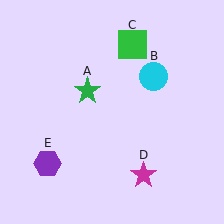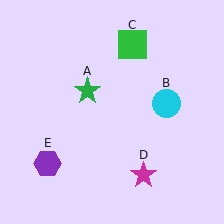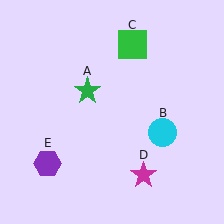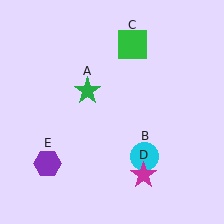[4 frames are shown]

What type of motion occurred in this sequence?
The cyan circle (object B) rotated clockwise around the center of the scene.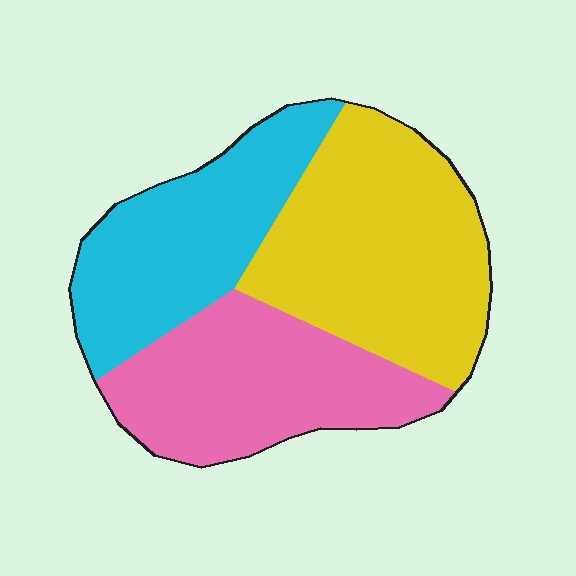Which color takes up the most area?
Yellow, at roughly 40%.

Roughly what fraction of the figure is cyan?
Cyan covers about 30% of the figure.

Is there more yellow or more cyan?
Yellow.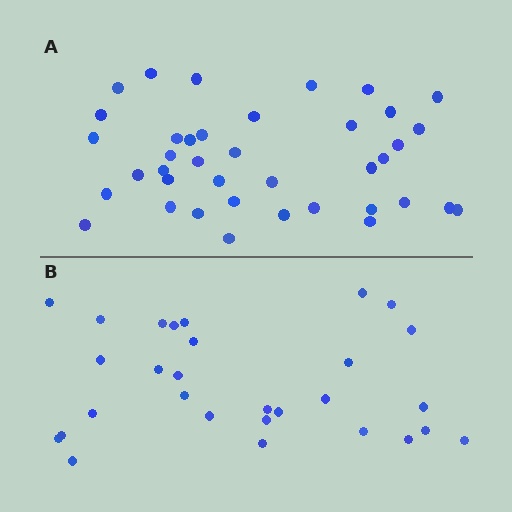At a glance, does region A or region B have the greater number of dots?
Region A (the top region) has more dots.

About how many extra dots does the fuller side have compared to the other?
Region A has roughly 10 or so more dots than region B.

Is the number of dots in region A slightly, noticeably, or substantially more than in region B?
Region A has noticeably more, but not dramatically so. The ratio is roughly 1.3 to 1.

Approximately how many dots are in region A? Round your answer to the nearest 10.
About 40 dots. (The exact count is 39, which rounds to 40.)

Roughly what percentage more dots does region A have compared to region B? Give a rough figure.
About 35% more.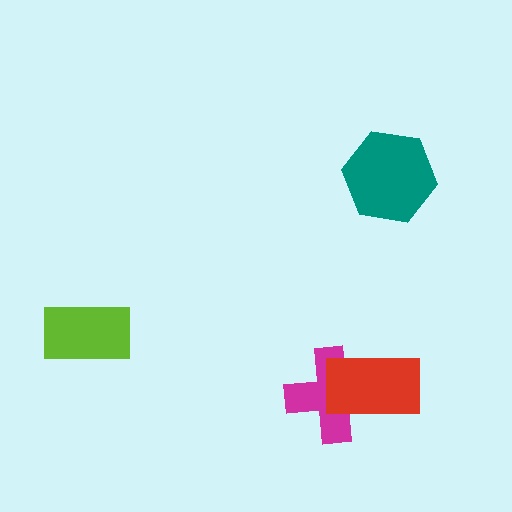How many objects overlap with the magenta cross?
1 object overlaps with the magenta cross.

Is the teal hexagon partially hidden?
No, no other shape covers it.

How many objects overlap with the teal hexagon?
0 objects overlap with the teal hexagon.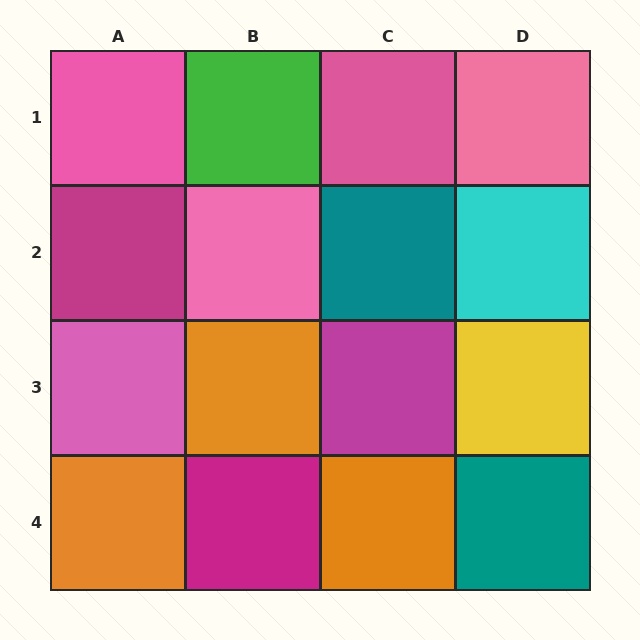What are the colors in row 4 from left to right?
Orange, magenta, orange, teal.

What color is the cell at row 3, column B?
Orange.